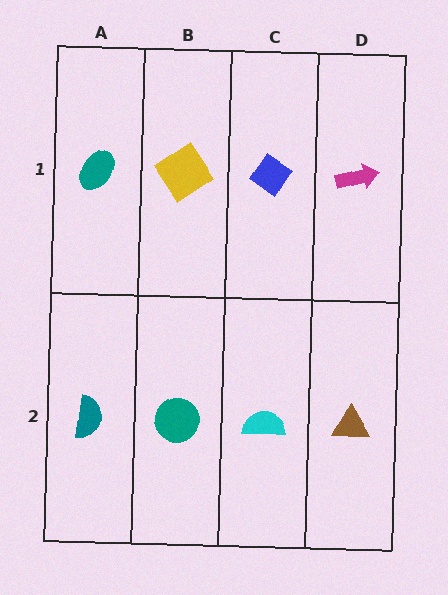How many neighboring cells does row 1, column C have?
3.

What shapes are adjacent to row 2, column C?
A blue diamond (row 1, column C), a teal circle (row 2, column B), a brown triangle (row 2, column D).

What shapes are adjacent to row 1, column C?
A cyan semicircle (row 2, column C), a yellow diamond (row 1, column B), a magenta arrow (row 1, column D).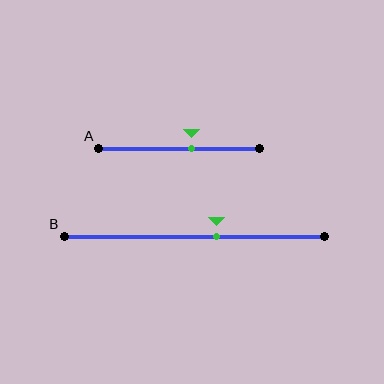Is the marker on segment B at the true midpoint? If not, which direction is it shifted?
No, the marker on segment B is shifted to the right by about 8% of the segment length.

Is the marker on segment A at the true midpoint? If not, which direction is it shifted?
No, the marker on segment A is shifted to the right by about 8% of the segment length.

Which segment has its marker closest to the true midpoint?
Segment A has its marker closest to the true midpoint.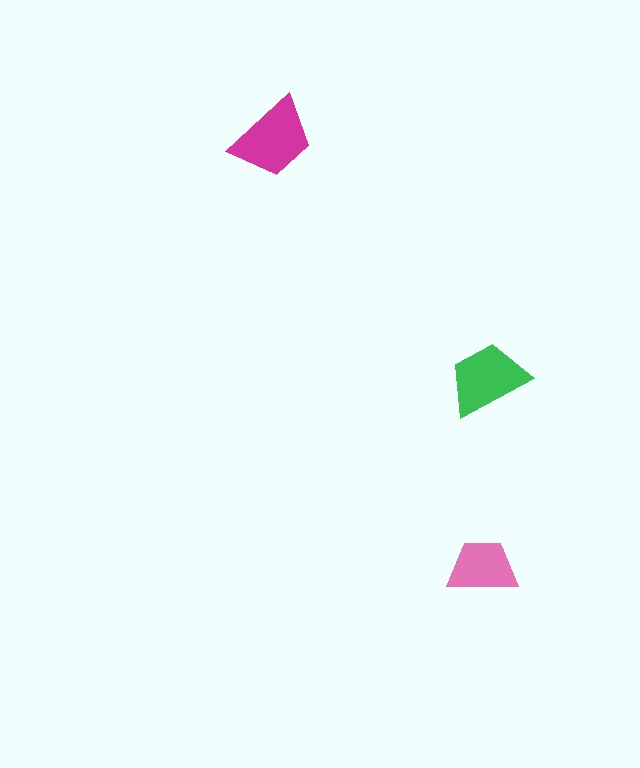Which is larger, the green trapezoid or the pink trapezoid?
The green one.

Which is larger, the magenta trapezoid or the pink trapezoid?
The magenta one.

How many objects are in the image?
There are 3 objects in the image.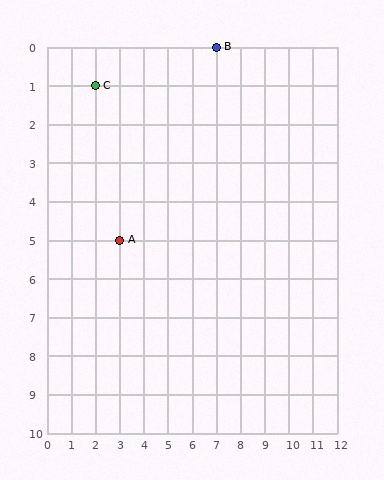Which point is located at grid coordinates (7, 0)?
Point B is at (7, 0).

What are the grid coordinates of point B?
Point B is at grid coordinates (7, 0).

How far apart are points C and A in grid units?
Points C and A are 1 column and 4 rows apart (about 4.1 grid units diagonally).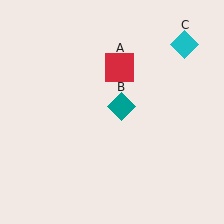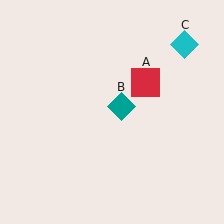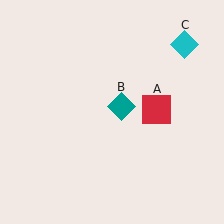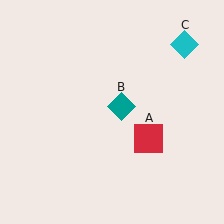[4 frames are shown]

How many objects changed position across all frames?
1 object changed position: red square (object A).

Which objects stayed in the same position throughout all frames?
Teal diamond (object B) and cyan diamond (object C) remained stationary.